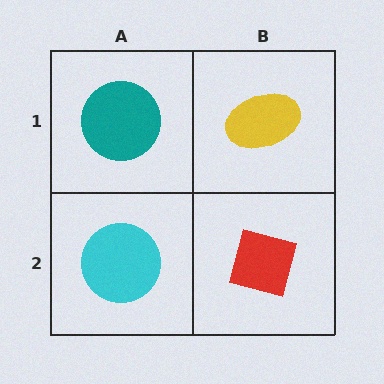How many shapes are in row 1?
2 shapes.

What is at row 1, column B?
A yellow ellipse.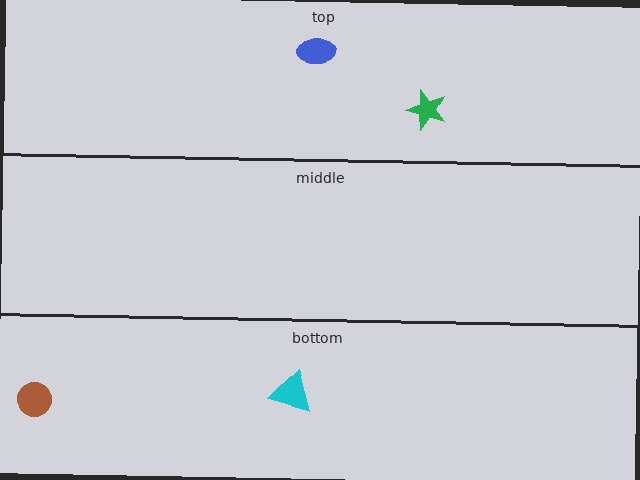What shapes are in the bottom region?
The cyan triangle, the brown circle.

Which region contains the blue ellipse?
The top region.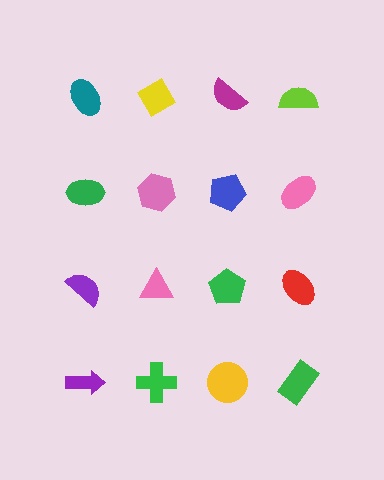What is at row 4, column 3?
A yellow circle.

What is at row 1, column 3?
A magenta semicircle.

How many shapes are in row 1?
4 shapes.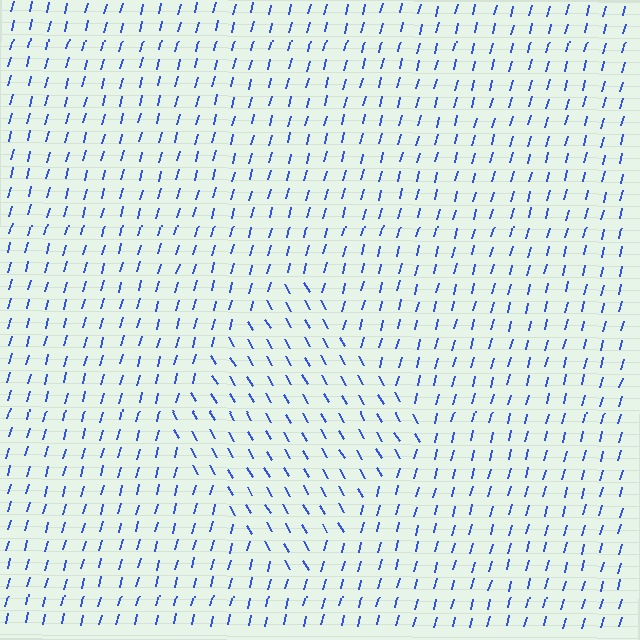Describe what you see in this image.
The image is filled with small blue line segments. A diamond region in the image has lines oriented differently from the surrounding lines, creating a visible texture boundary.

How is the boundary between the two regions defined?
The boundary is defined purely by a change in line orientation (approximately 45 degrees difference). All lines are the same color and thickness.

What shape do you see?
I see a diamond.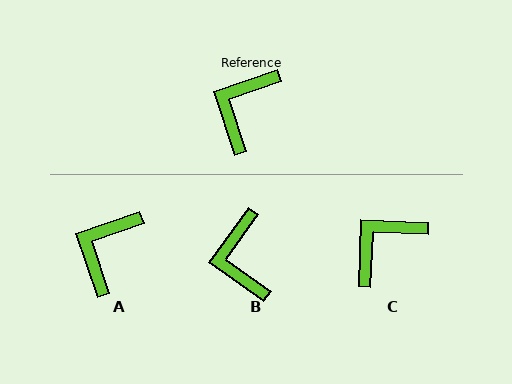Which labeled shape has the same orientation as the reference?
A.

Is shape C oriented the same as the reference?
No, it is off by about 21 degrees.